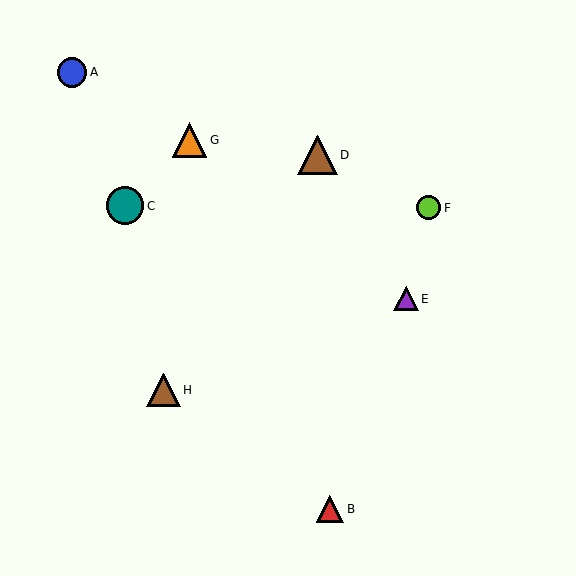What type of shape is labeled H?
Shape H is a brown triangle.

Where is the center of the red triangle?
The center of the red triangle is at (330, 509).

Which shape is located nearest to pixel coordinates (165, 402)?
The brown triangle (labeled H) at (164, 390) is nearest to that location.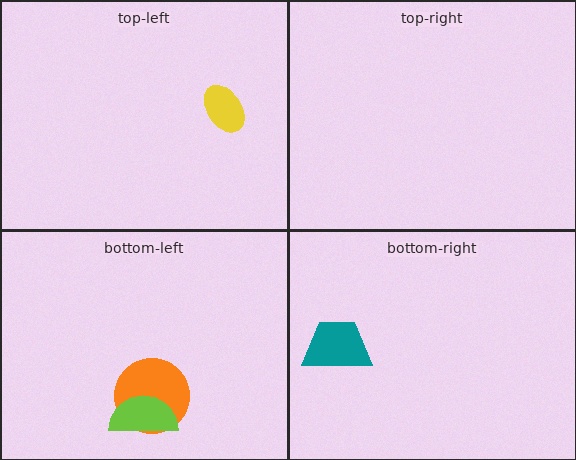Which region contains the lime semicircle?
The bottom-left region.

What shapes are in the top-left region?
The yellow ellipse.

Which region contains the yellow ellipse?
The top-left region.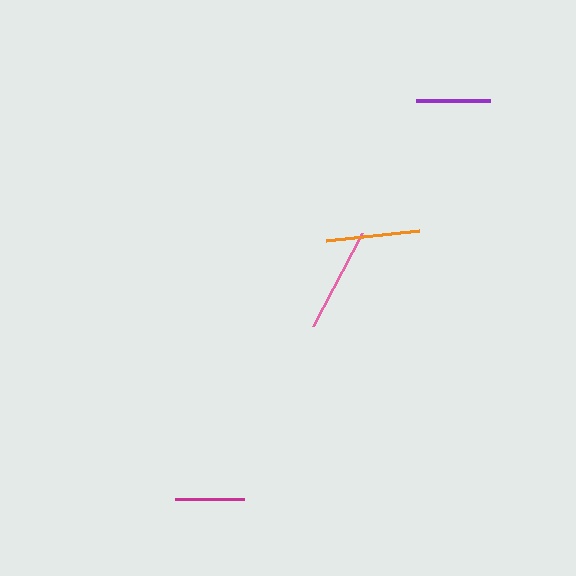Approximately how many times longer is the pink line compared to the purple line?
The pink line is approximately 1.4 times the length of the purple line.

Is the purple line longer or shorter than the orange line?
The orange line is longer than the purple line.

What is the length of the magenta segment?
The magenta segment is approximately 69 pixels long.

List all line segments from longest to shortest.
From longest to shortest: pink, orange, purple, magenta.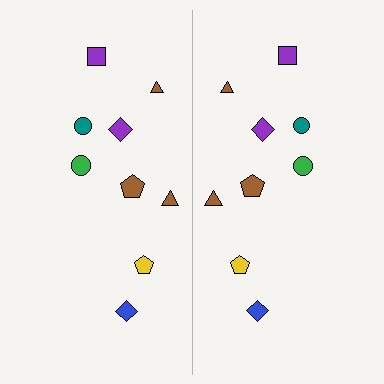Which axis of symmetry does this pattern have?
The pattern has a vertical axis of symmetry running through the center of the image.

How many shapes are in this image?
There are 18 shapes in this image.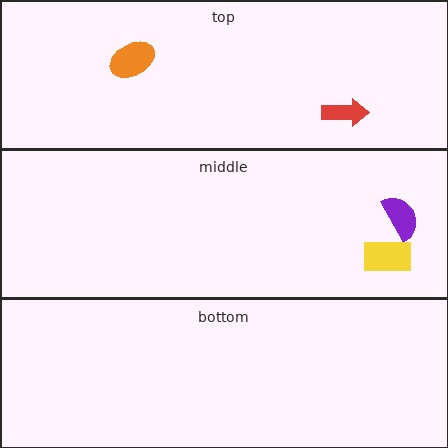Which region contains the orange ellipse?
The top region.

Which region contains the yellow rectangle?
The middle region.